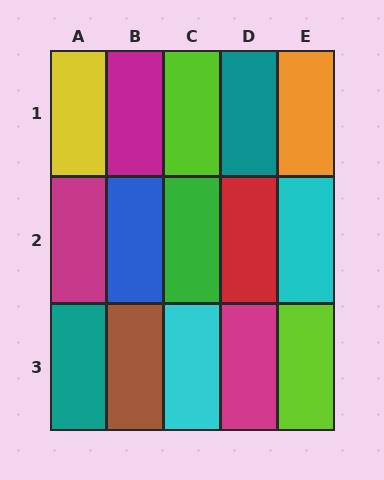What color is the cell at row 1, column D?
Teal.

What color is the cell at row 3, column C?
Cyan.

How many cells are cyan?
2 cells are cyan.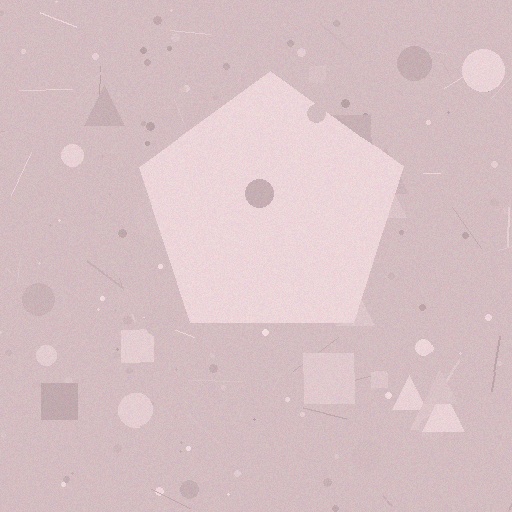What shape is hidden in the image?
A pentagon is hidden in the image.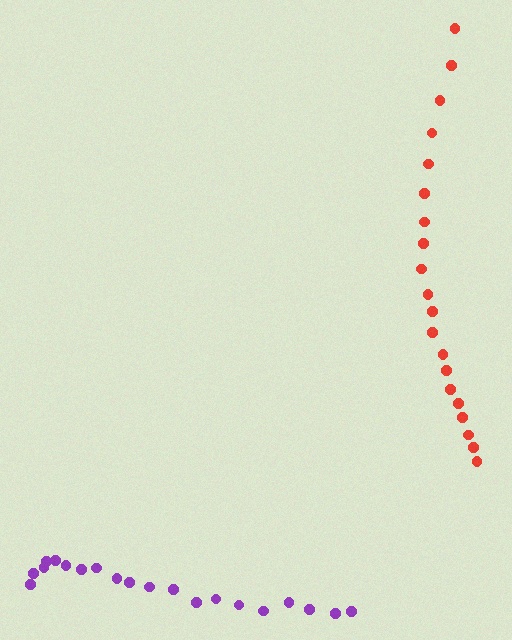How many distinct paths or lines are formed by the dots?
There are 2 distinct paths.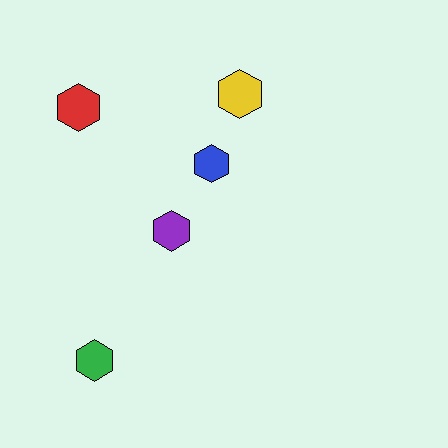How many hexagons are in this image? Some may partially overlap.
There are 5 hexagons.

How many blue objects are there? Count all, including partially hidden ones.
There is 1 blue object.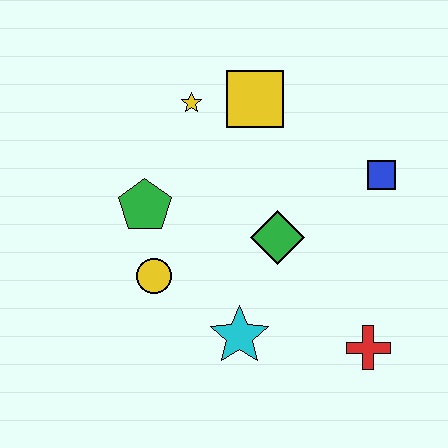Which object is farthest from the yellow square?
The red cross is farthest from the yellow square.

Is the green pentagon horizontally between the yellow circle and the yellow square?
No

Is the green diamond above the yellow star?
No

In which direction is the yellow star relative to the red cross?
The yellow star is above the red cross.